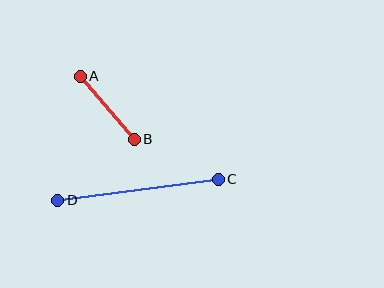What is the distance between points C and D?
The distance is approximately 162 pixels.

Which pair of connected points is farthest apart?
Points C and D are farthest apart.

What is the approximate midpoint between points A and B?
The midpoint is at approximately (107, 108) pixels.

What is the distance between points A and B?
The distance is approximately 83 pixels.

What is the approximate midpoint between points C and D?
The midpoint is at approximately (138, 190) pixels.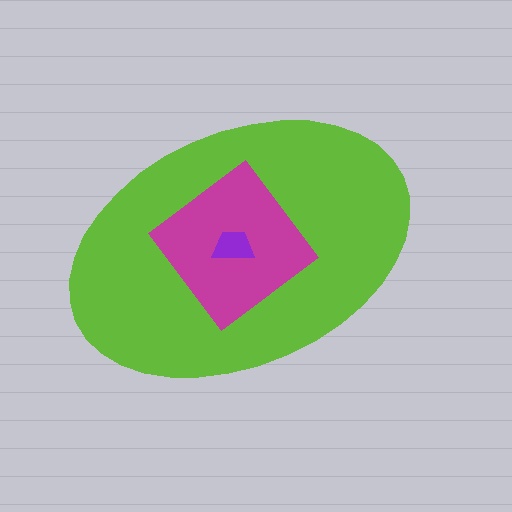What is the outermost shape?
The lime ellipse.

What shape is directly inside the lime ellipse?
The magenta diamond.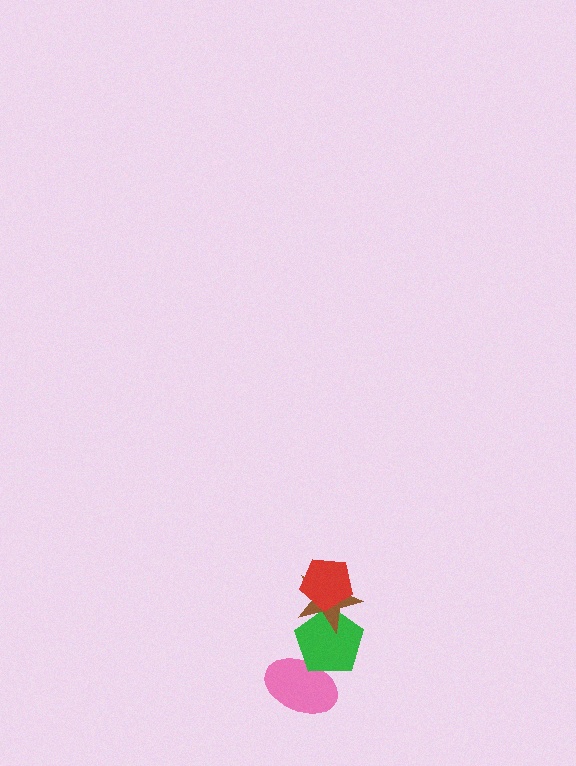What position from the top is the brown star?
The brown star is 2nd from the top.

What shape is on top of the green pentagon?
The brown star is on top of the green pentagon.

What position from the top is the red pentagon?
The red pentagon is 1st from the top.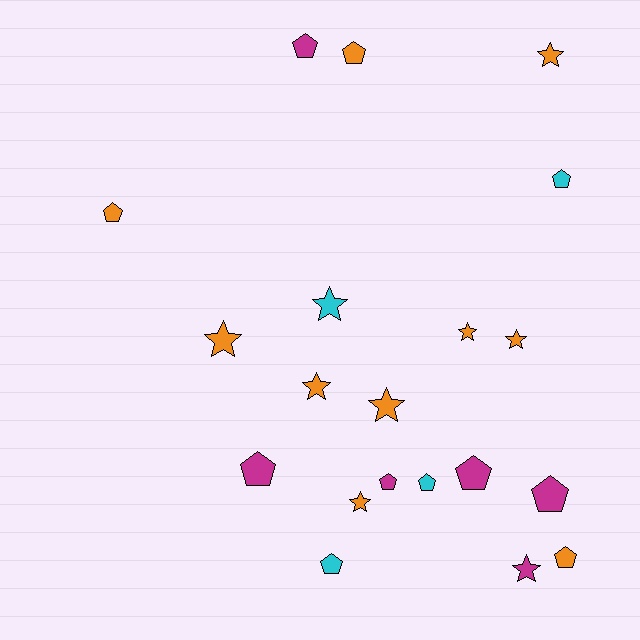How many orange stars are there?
There are 7 orange stars.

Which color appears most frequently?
Orange, with 10 objects.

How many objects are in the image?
There are 20 objects.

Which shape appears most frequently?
Pentagon, with 11 objects.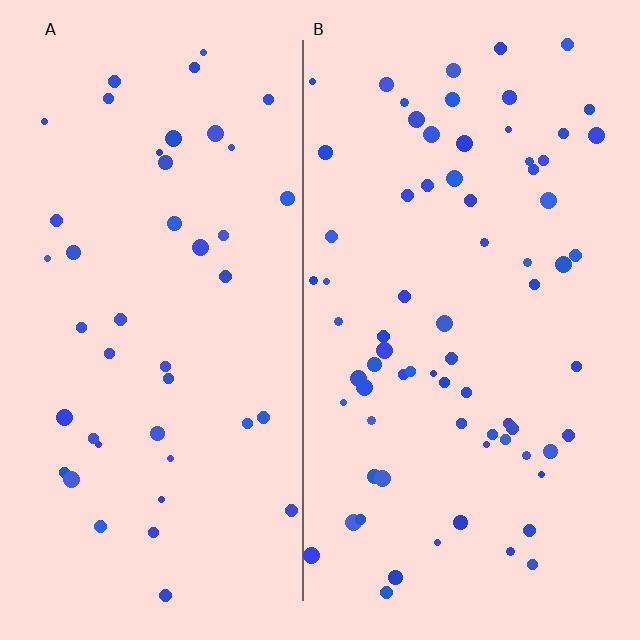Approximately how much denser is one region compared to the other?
Approximately 1.7× — region B over region A.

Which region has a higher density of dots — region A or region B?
B (the right).